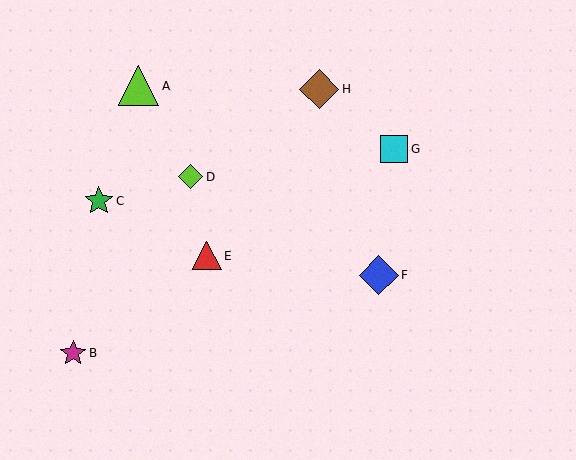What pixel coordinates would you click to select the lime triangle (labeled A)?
Click at (139, 86) to select the lime triangle A.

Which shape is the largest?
The lime triangle (labeled A) is the largest.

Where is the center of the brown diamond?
The center of the brown diamond is at (319, 89).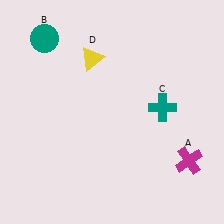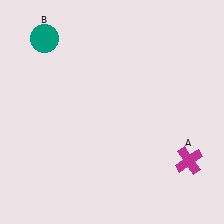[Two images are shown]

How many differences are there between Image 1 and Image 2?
There are 2 differences between the two images.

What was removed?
The yellow triangle (D), the teal cross (C) were removed in Image 2.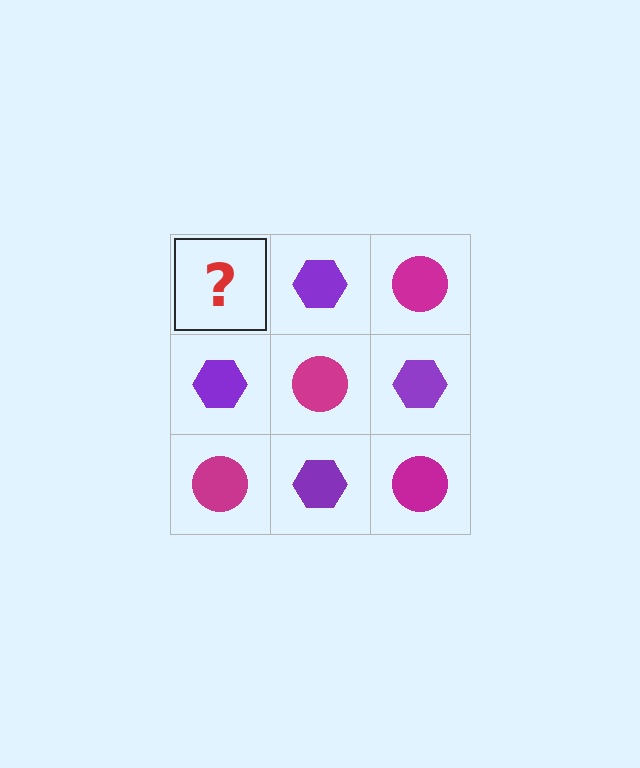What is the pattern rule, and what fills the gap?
The rule is that it alternates magenta circle and purple hexagon in a checkerboard pattern. The gap should be filled with a magenta circle.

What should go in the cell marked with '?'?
The missing cell should contain a magenta circle.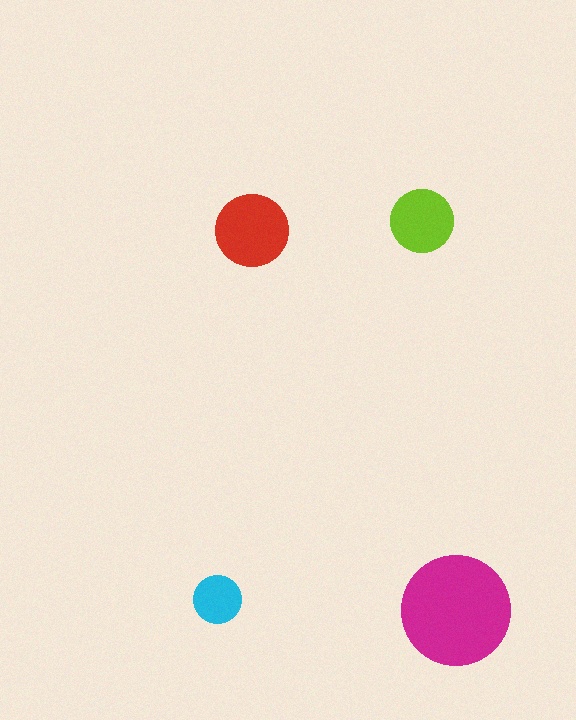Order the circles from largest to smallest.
the magenta one, the red one, the lime one, the cyan one.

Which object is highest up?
The lime circle is topmost.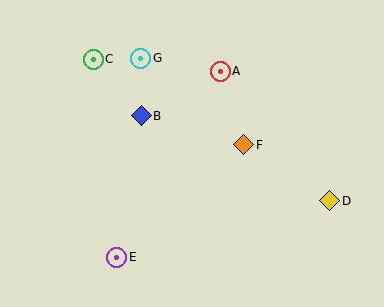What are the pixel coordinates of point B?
Point B is at (141, 116).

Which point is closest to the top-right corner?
Point A is closest to the top-right corner.